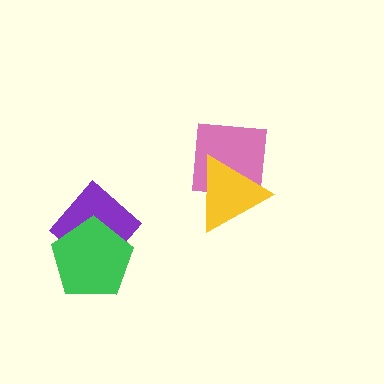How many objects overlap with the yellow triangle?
1 object overlaps with the yellow triangle.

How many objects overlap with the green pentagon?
1 object overlaps with the green pentagon.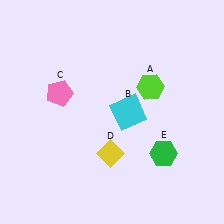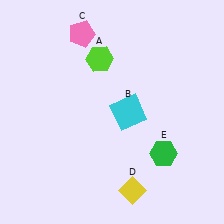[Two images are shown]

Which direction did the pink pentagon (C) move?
The pink pentagon (C) moved up.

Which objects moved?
The objects that moved are: the lime hexagon (A), the pink pentagon (C), the yellow diamond (D).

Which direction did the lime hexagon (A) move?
The lime hexagon (A) moved left.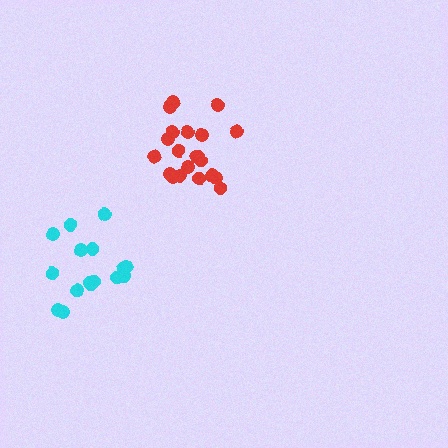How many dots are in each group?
Group 1: 21 dots, Group 2: 16 dots (37 total).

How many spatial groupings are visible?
There are 2 spatial groupings.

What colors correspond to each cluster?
The clusters are colored: red, cyan.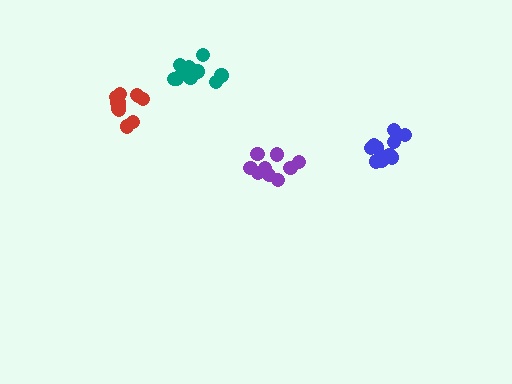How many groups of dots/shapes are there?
There are 4 groups.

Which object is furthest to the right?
The blue cluster is rightmost.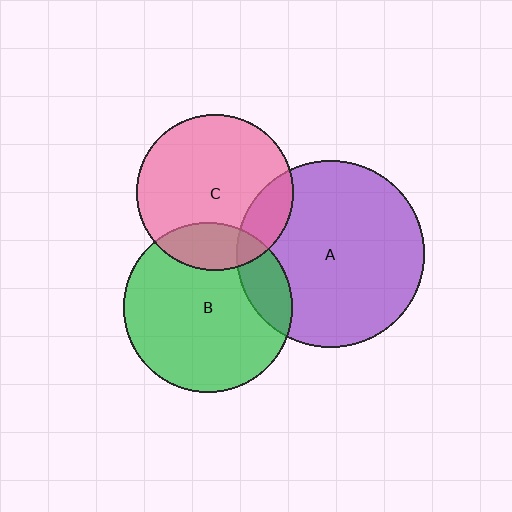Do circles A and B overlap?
Yes.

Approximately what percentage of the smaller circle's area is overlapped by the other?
Approximately 15%.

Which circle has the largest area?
Circle A (purple).